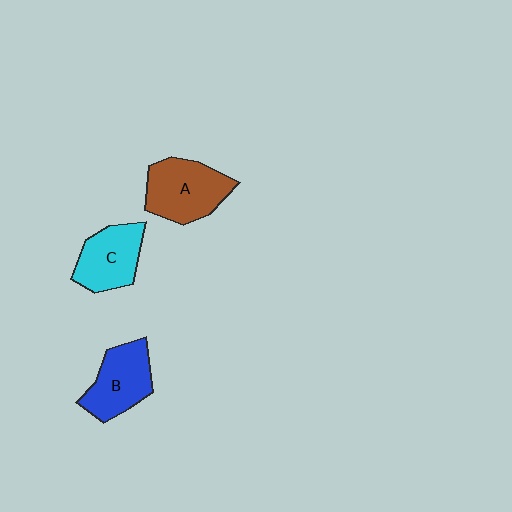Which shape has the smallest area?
Shape C (cyan).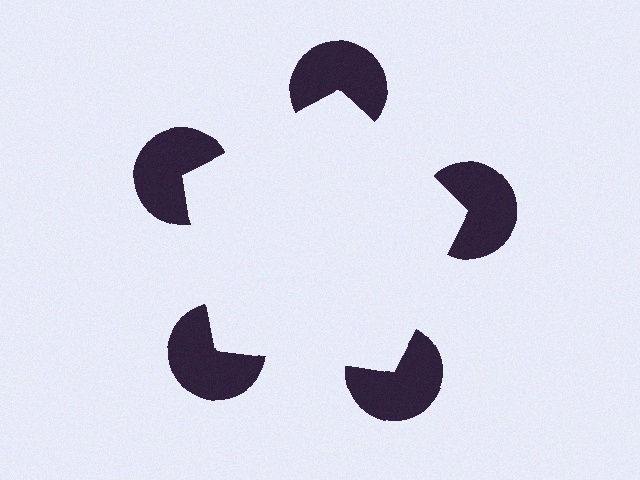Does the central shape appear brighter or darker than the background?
It typically appears slightly brighter than the background, even though no actual brightness change is drawn.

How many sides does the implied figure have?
5 sides.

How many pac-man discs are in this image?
There are 5 — one at each vertex of the illusory pentagon.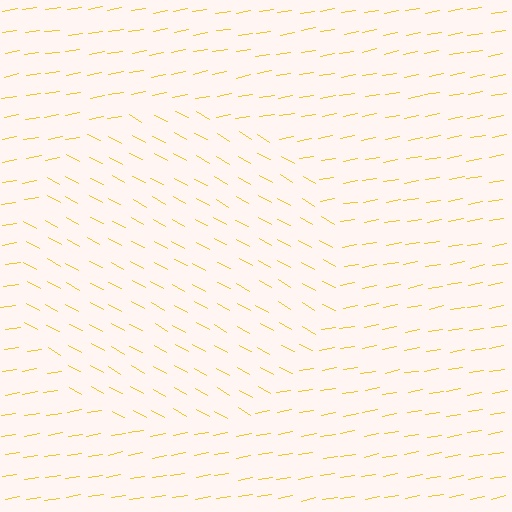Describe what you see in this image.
The image is filled with small yellow line segments. A circle region in the image has lines oriented differently from the surrounding lines, creating a visible texture boundary.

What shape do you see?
I see a circle.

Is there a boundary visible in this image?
Yes, there is a texture boundary formed by a change in line orientation.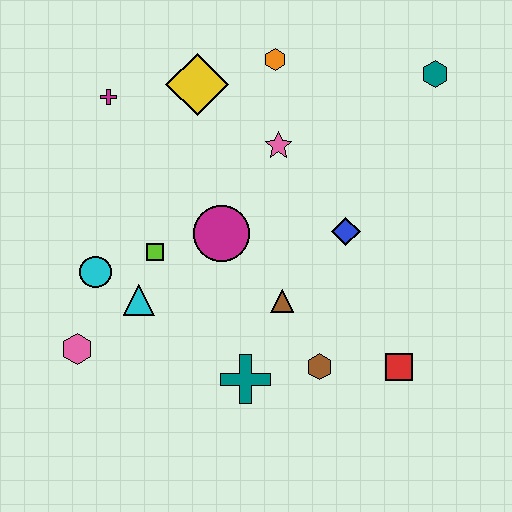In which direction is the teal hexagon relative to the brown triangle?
The teal hexagon is above the brown triangle.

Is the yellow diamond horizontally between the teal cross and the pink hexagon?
Yes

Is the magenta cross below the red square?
No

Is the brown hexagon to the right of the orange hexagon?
Yes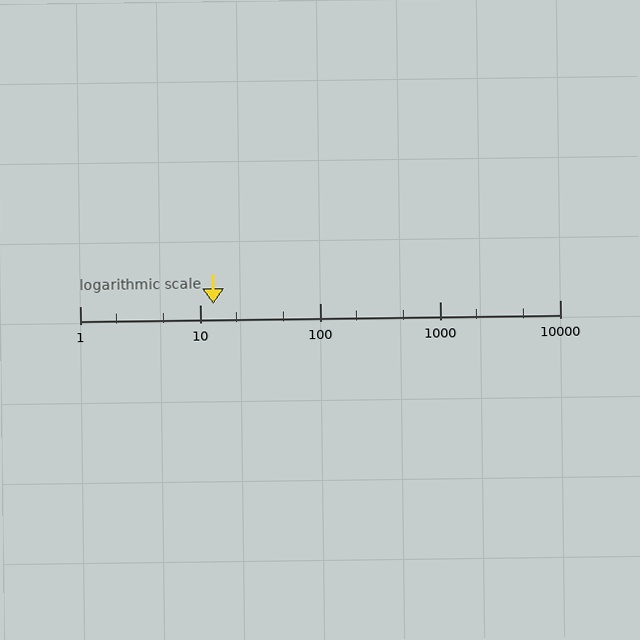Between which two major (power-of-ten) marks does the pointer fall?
The pointer is between 10 and 100.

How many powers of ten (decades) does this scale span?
The scale spans 4 decades, from 1 to 10000.